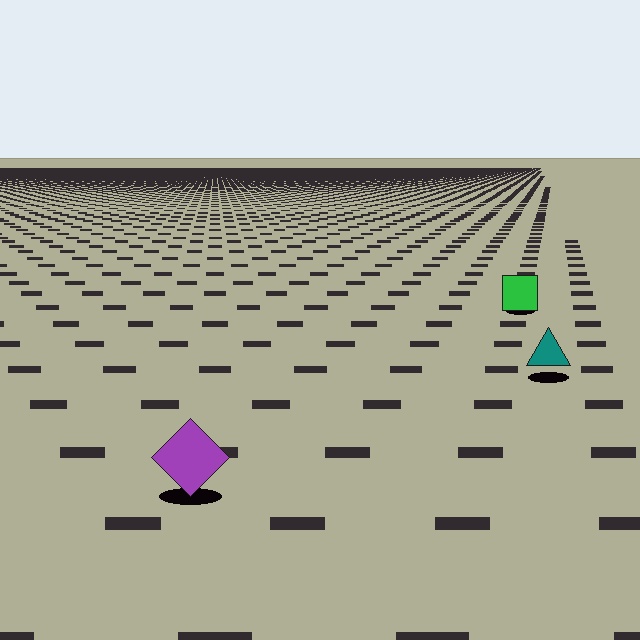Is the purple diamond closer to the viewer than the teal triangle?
Yes. The purple diamond is closer — you can tell from the texture gradient: the ground texture is coarser near it.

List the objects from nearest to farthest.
From nearest to farthest: the purple diamond, the teal triangle, the green square.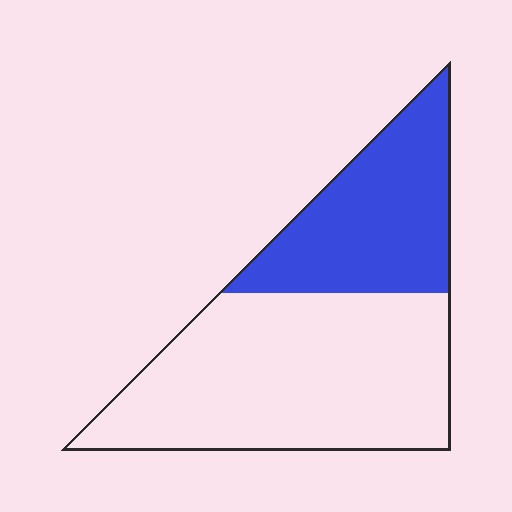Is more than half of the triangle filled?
No.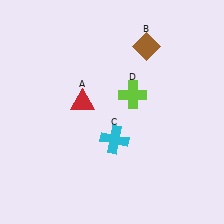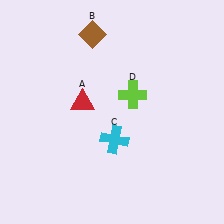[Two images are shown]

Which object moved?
The brown diamond (B) moved left.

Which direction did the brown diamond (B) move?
The brown diamond (B) moved left.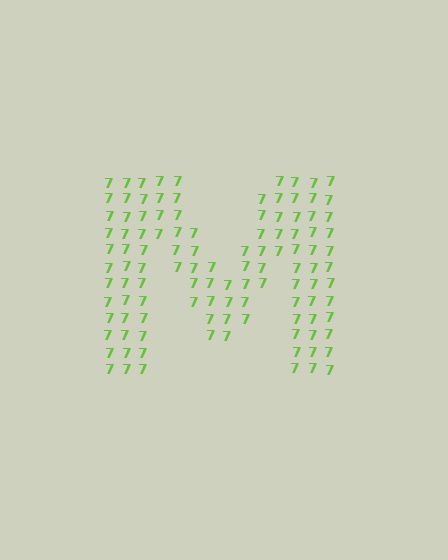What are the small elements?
The small elements are digit 7's.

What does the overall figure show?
The overall figure shows the letter M.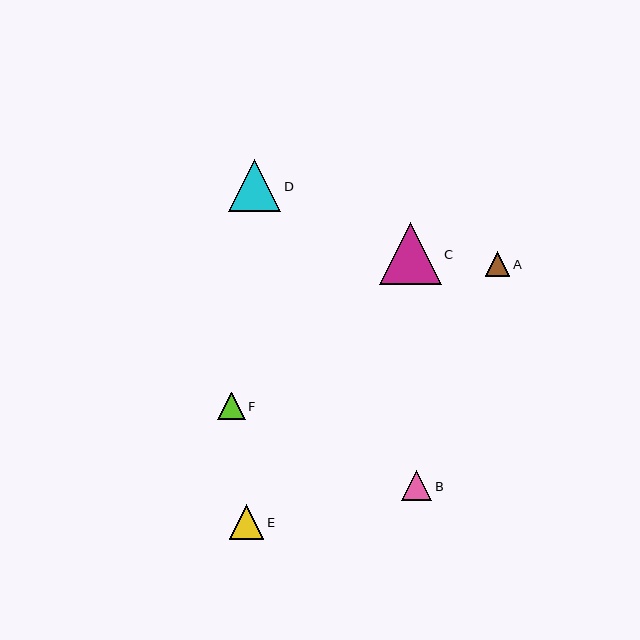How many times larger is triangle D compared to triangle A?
Triangle D is approximately 2.1 times the size of triangle A.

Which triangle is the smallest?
Triangle A is the smallest with a size of approximately 24 pixels.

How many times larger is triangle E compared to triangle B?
Triangle E is approximately 1.2 times the size of triangle B.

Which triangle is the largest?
Triangle C is the largest with a size of approximately 62 pixels.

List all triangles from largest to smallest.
From largest to smallest: C, D, E, B, F, A.